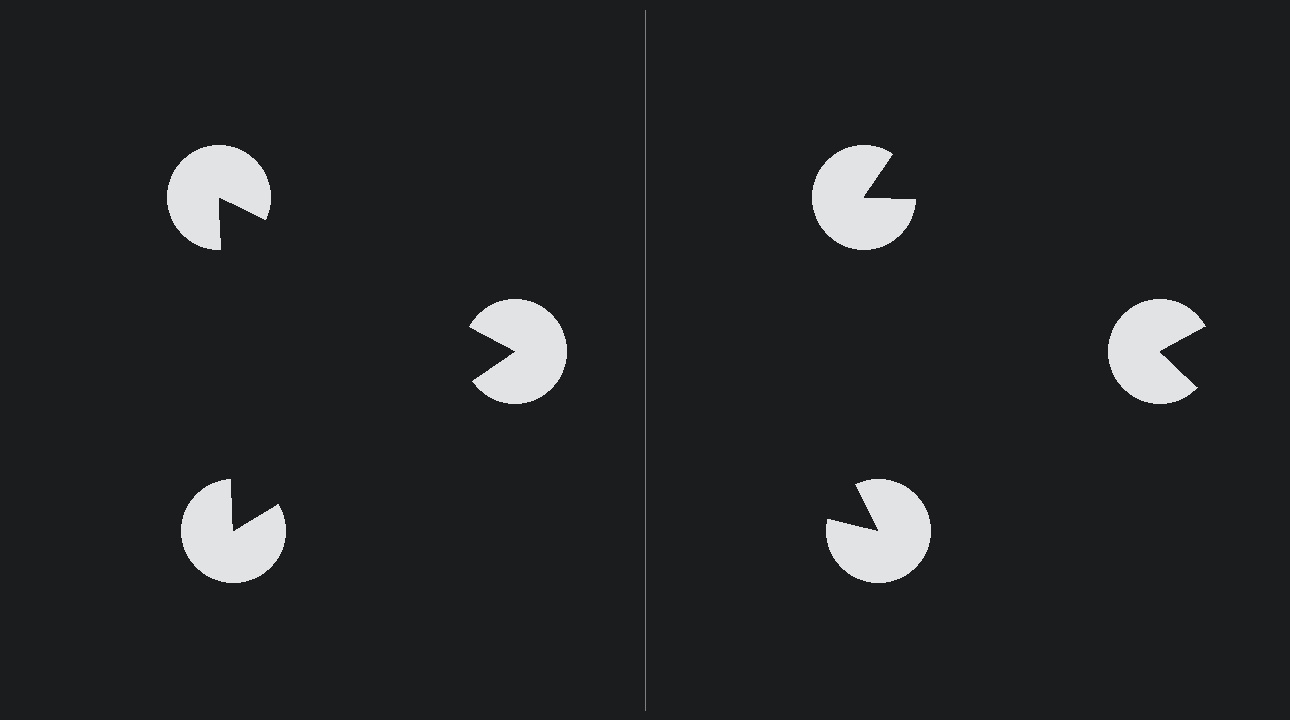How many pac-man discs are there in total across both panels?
6 — 3 on each side.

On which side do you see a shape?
An illusory triangle appears on the left side. On the right side the wedge cuts are rotated, so no coherent shape forms.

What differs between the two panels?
The pac-man discs are positioned identically on both sides; only the wedge orientations differ. On the left they align to a triangle; on the right they are misaligned.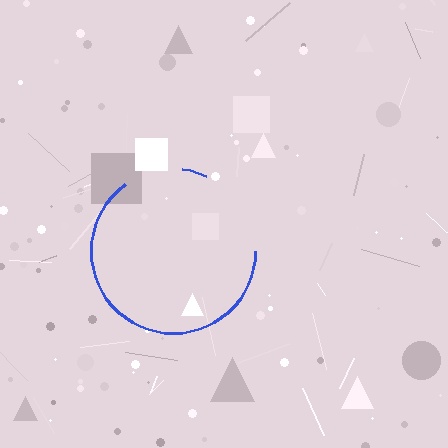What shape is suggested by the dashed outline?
The dashed outline suggests a circle.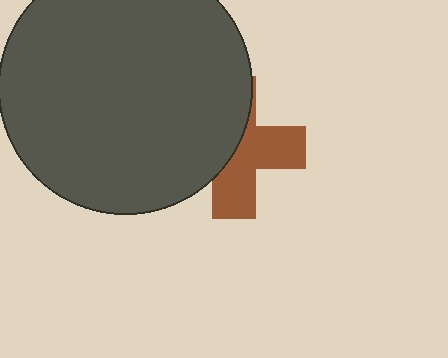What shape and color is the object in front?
The object in front is a dark gray circle.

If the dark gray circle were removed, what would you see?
You would see the complete brown cross.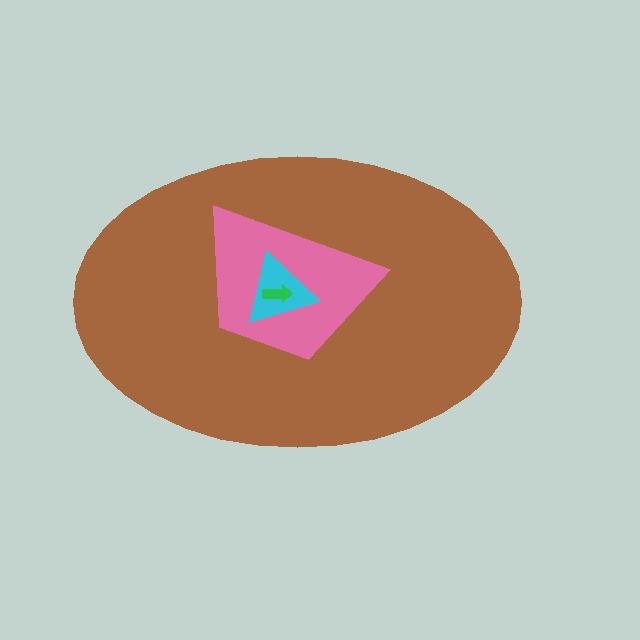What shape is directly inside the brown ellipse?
The pink trapezoid.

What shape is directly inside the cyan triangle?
The green arrow.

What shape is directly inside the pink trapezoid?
The cyan triangle.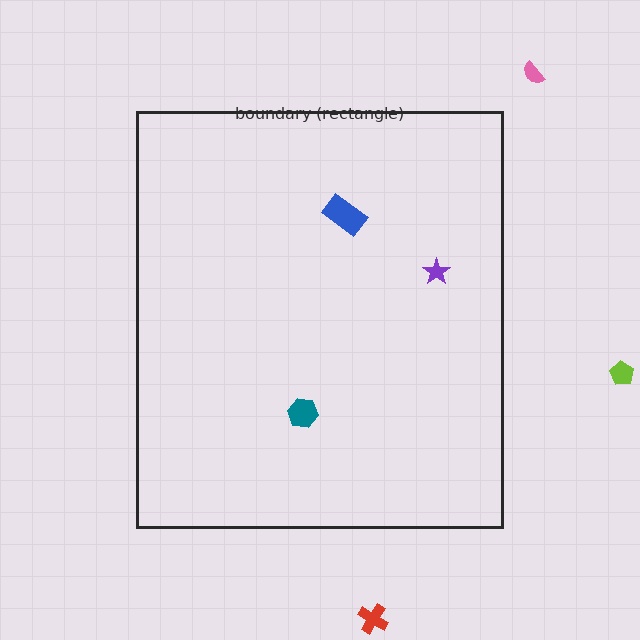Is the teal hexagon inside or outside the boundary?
Inside.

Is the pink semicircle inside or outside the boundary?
Outside.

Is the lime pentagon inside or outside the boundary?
Outside.